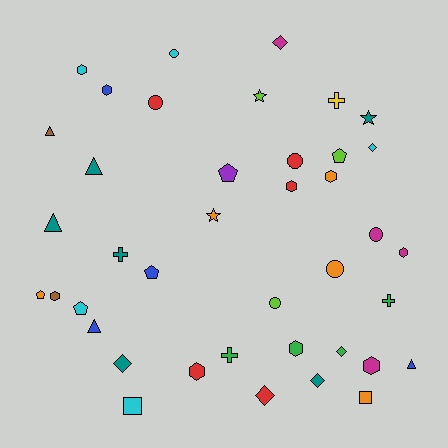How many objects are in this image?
There are 40 objects.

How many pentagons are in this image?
There are 5 pentagons.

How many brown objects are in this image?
There are 2 brown objects.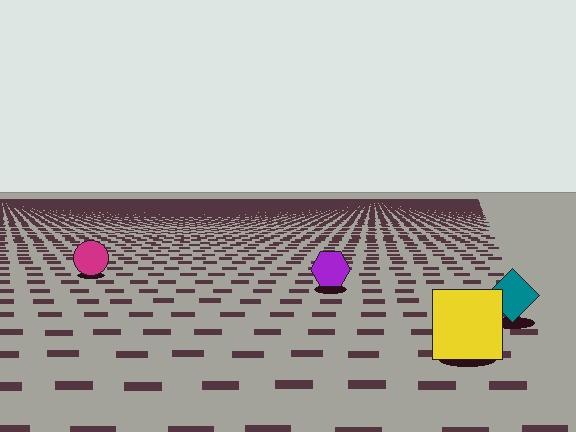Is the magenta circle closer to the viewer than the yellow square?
No. The yellow square is closer — you can tell from the texture gradient: the ground texture is coarser near it.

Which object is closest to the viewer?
The yellow square is closest. The texture marks near it are larger and more spread out.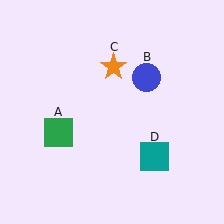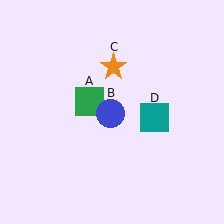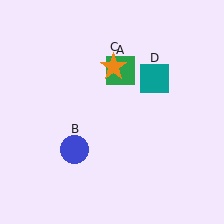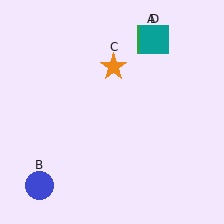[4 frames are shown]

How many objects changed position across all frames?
3 objects changed position: green square (object A), blue circle (object B), teal square (object D).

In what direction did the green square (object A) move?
The green square (object A) moved up and to the right.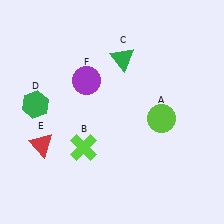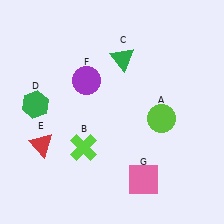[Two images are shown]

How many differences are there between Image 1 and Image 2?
There is 1 difference between the two images.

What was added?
A pink square (G) was added in Image 2.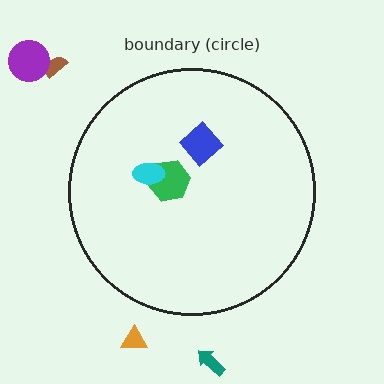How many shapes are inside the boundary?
3 inside, 4 outside.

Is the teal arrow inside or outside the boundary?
Outside.